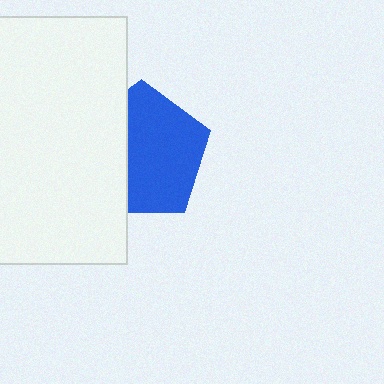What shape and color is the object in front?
The object in front is a white rectangle.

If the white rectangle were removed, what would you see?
You would see the complete blue pentagon.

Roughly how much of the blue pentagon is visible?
About half of it is visible (roughly 63%).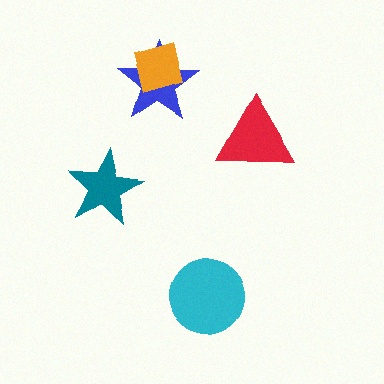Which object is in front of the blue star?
The orange square is in front of the blue star.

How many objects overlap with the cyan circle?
0 objects overlap with the cyan circle.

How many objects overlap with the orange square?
1 object overlaps with the orange square.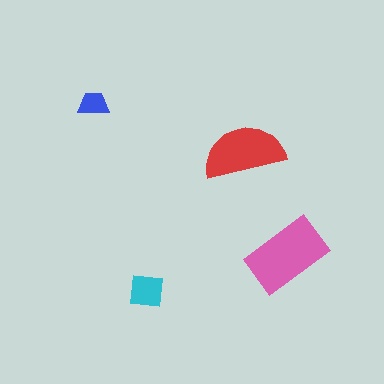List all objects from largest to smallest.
The pink rectangle, the red semicircle, the cyan square, the blue trapezoid.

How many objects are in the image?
There are 4 objects in the image.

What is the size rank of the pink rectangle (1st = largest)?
1st.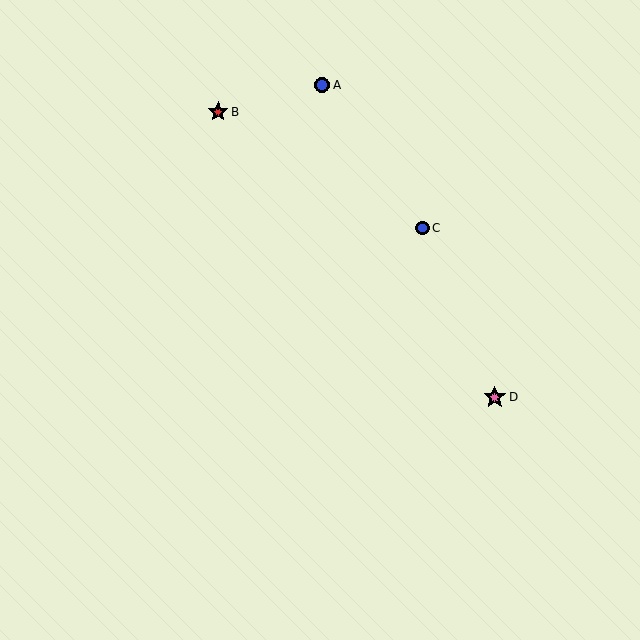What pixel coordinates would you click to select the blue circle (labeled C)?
Click at (422, 228) to select the blue circle C.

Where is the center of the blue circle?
The center of the blue circle is at (322, 85).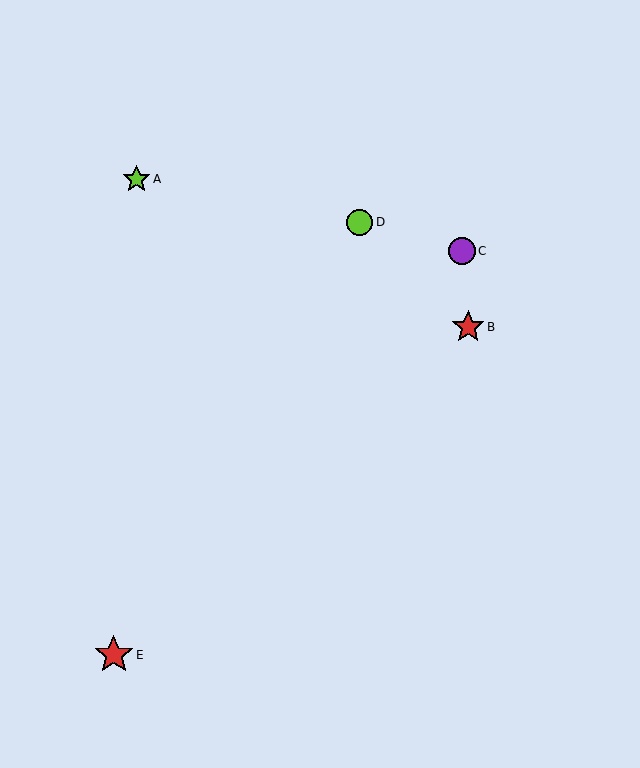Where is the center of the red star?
The center of the red star is at (114, 655).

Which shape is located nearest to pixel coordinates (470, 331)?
The red star (labeled B) at (468, 327) is nearest to that location.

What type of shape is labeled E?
Shape E is a red star.